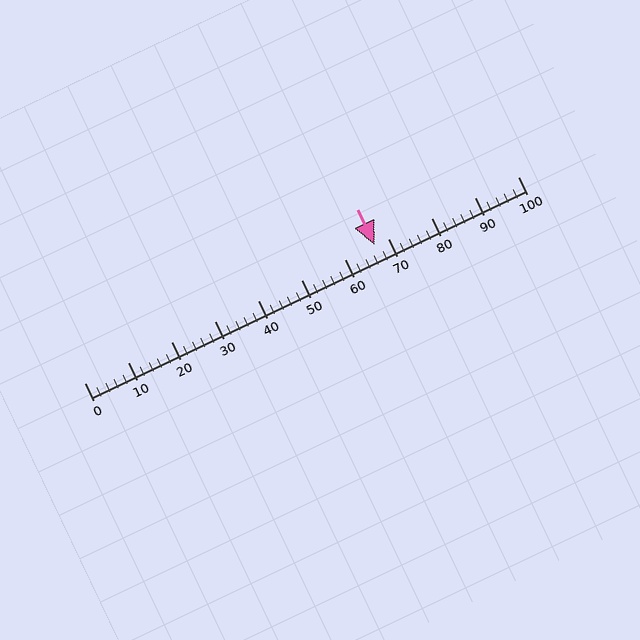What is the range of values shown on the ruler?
The ruler shows values from 0 to 100.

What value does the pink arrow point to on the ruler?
The pink arrow points to approximately 67.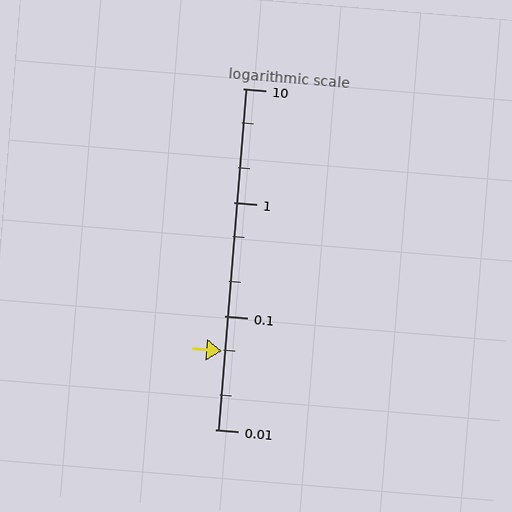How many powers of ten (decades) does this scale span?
The scale spans 3 decades, from 0.01 to 10.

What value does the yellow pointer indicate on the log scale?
The pointer indicates approximately 0.049.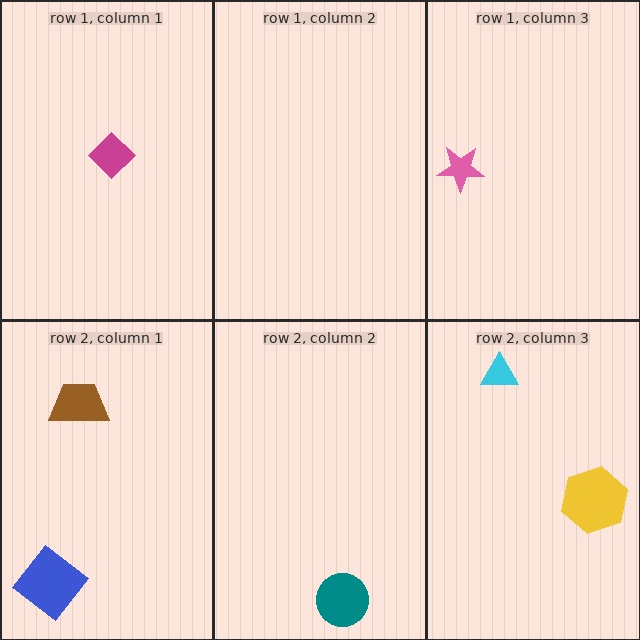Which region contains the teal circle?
The row 2, column 2 region.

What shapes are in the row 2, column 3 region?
The yellow hexagon, the cyan triangle.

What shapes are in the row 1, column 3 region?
The pink star.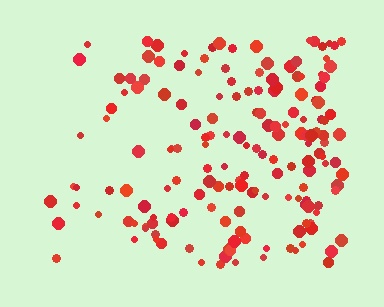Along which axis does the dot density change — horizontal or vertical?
Horizontal.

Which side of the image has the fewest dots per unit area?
The left.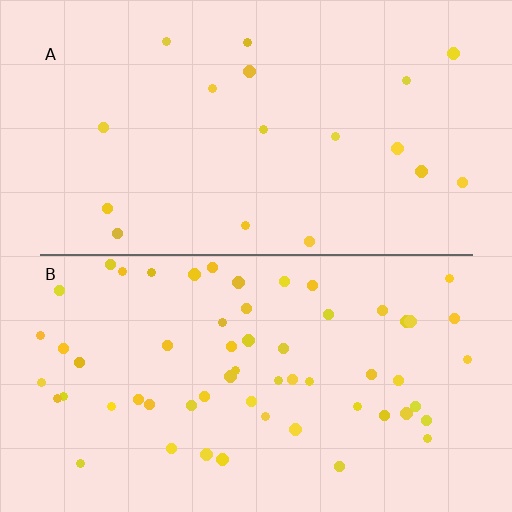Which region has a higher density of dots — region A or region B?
B (the bottom).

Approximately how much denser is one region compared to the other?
Approximately 3.3× — region B over region A.